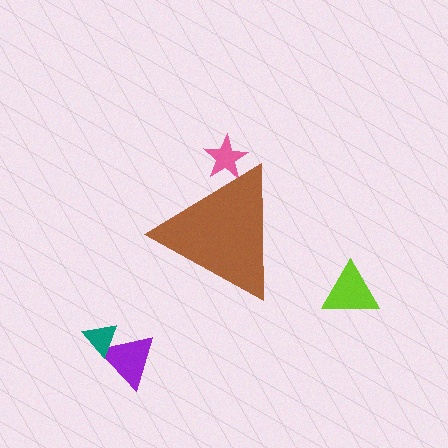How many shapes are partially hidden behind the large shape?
1 shape is partially hidden.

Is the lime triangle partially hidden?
No, the lime triangle is fully visible.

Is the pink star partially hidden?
Yes, the pink star is partially hidden behind the brown triangle.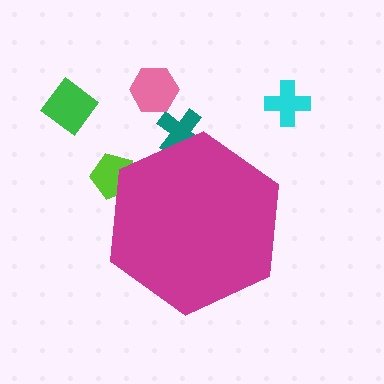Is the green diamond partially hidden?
No, the green diamond is fully visible.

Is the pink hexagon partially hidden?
No, the pink hexagon is fully visible.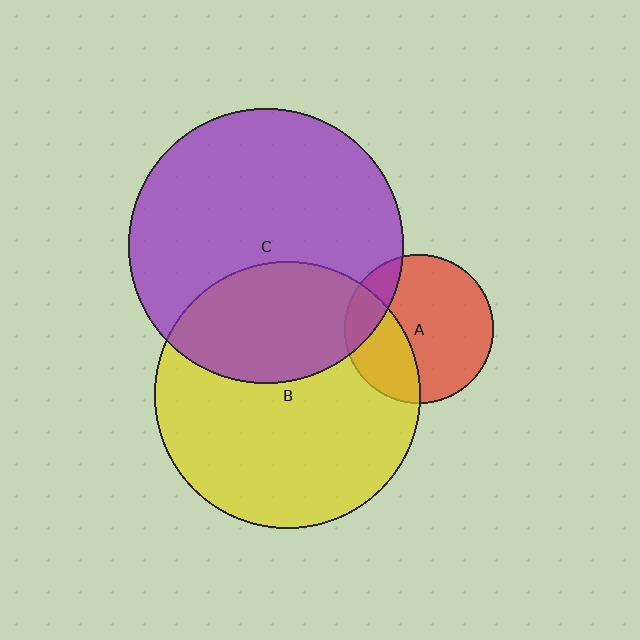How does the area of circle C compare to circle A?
Approximately 3.4 times.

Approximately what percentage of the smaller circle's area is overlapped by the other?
Approximately 35%.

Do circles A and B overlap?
Yes.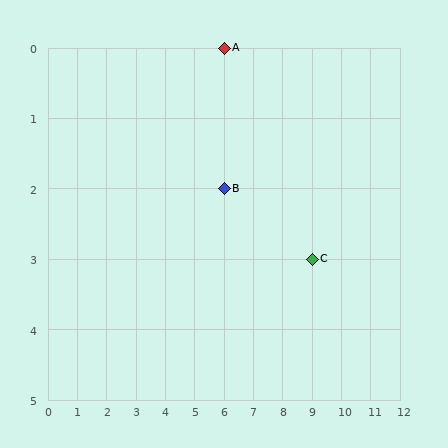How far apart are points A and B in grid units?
Points A and B are 2 rows apart.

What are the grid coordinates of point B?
Point B is at grid coordinates (6, 2).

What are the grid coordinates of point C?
Point C is at grid coordinates (9, 3).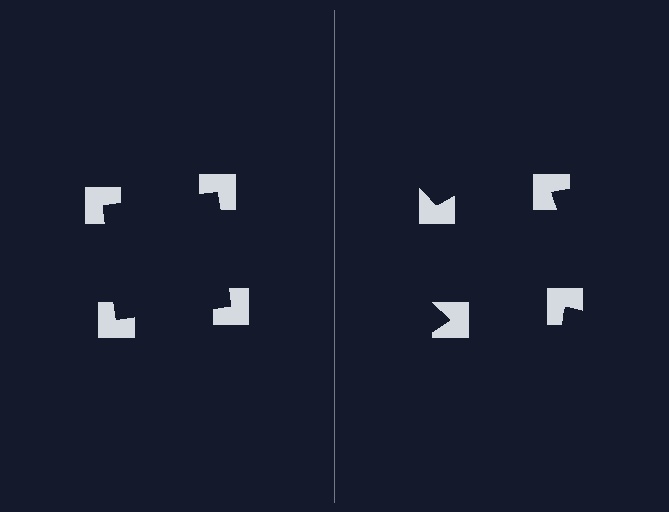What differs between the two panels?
The notched squares are positioned identically on both sides; only the wedge orientations differ. On the left they align to a square; on the right they are misaligned.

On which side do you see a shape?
An illusory square appears on the left side. On the right side the wedge cuts are rotated, so no coherent shape forms.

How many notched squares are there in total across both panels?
8 — 4 on each side.